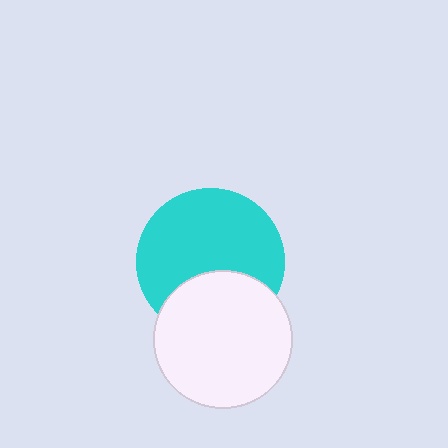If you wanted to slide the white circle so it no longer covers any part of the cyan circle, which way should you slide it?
Slide it down — that is the most direct way to separate the two shapes.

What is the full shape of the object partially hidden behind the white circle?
The partially hidden object is a cyan circle.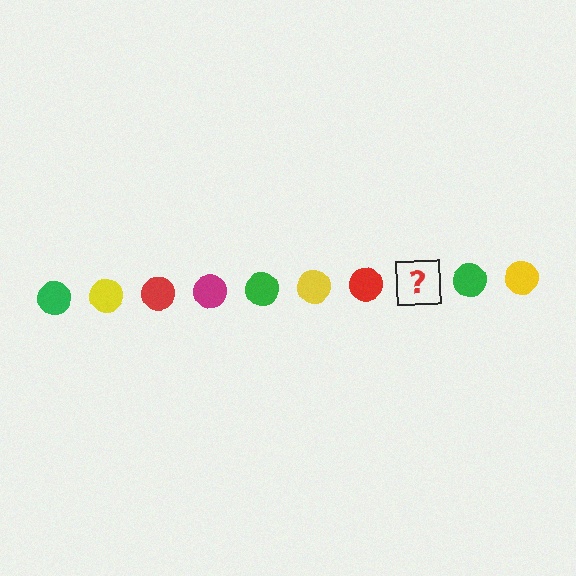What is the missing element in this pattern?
The missing element is a magenta circle.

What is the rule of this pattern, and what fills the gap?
The rule is that the pattern cycles through green, yellow, red, magenta circles. The gap should be filled with a magenta circle.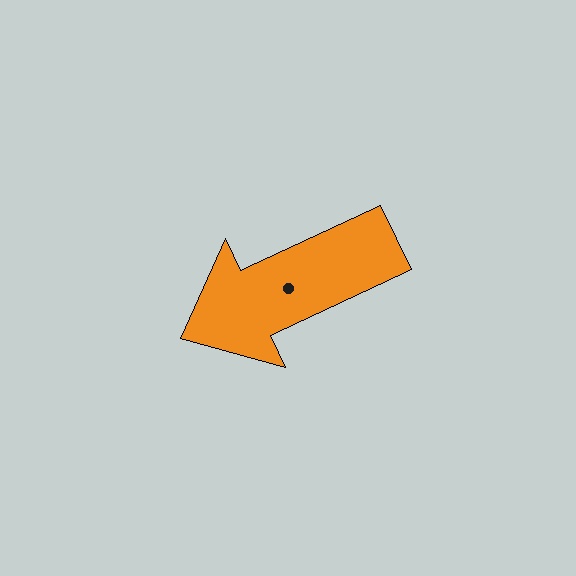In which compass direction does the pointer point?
Southwest.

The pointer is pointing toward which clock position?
Roughly 8 o'clock.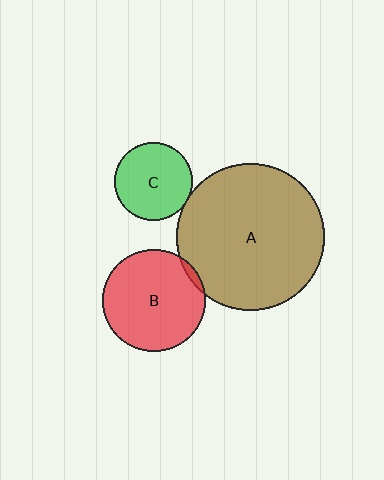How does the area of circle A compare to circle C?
Approximately 3.6 times.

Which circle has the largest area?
Circle A (brown).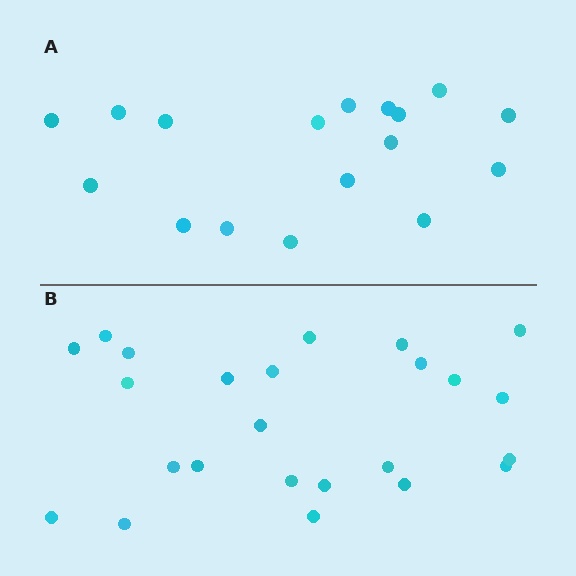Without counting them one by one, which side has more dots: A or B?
Region B (the bottom region) has more dots.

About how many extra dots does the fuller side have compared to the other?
Region B has roughly 8 or so more dots than region A.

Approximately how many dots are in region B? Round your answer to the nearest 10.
About 20 dots. (The exact count is 24, which rounds to 20.)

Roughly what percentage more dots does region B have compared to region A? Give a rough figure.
About 40% more.